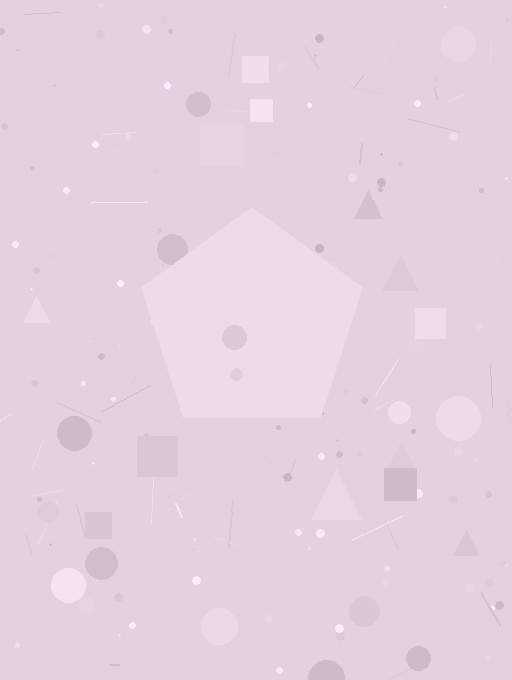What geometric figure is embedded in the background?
A pentagon is embedded in the background.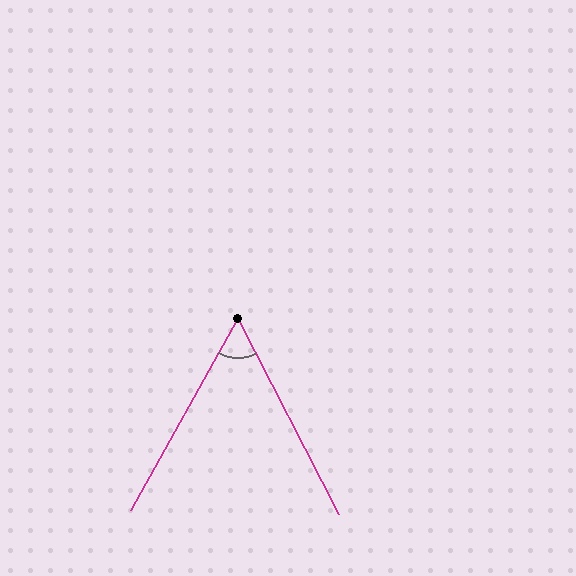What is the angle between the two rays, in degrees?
Approximately 56 degrees.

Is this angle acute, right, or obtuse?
It is acute.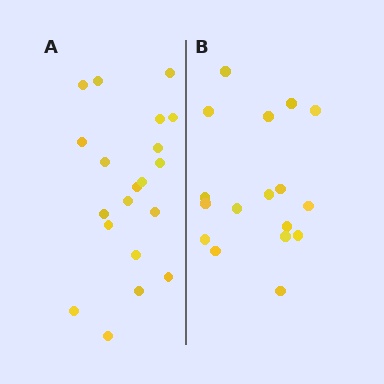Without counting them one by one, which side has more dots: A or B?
Region A (the left region) has more dots.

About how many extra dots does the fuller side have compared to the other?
Region A has just a few more — roughly 2 or 3 more dots than region B.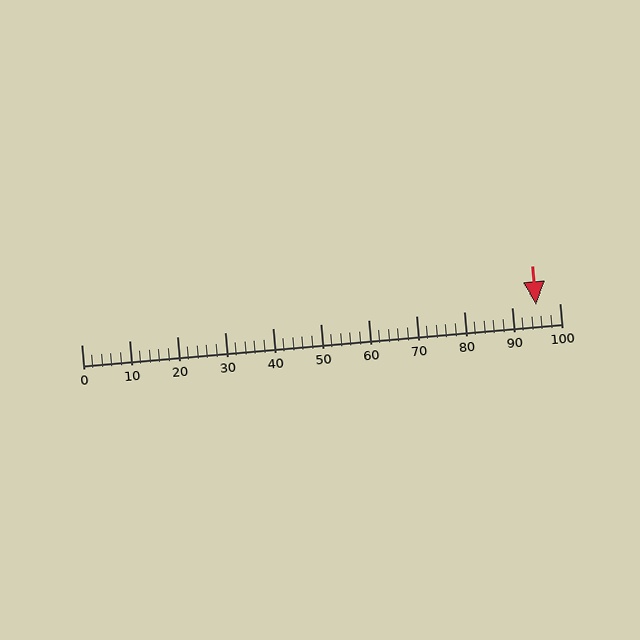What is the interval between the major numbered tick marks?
The major tick marks are spaced 10 units apart.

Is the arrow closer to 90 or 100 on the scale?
The arrow is closer to 100.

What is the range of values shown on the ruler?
The ruler shows values from 0 to 100.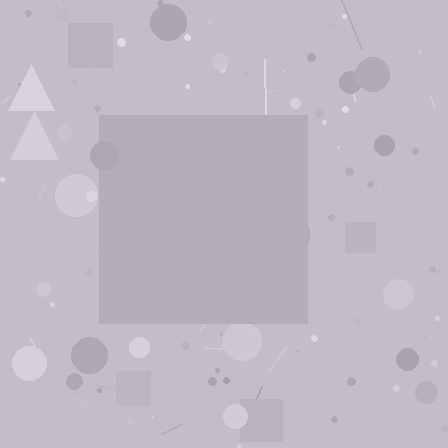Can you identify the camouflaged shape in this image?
The camouflaged shape is a square.